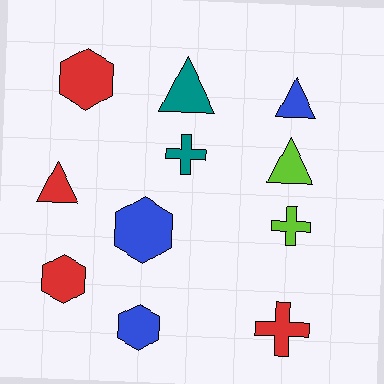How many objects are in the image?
There are 11 objects.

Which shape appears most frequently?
Hexagon, with 4 objects.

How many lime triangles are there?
There is 1 lime triangle.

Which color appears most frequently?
Red, with 4 objects.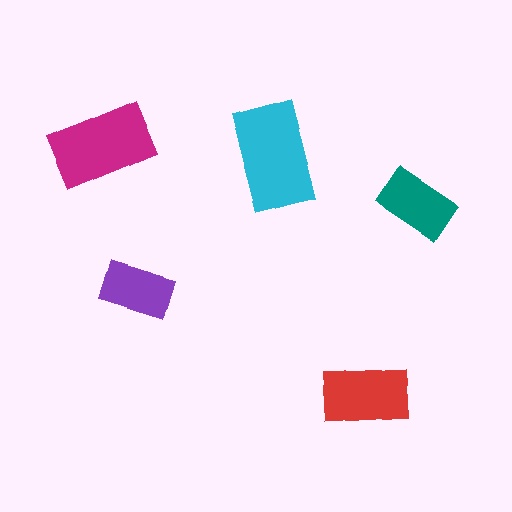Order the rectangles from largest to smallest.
the cyan one, the magenta one, the red one, the teal one, the purple one.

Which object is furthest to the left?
The magenta rectangle is leftmost.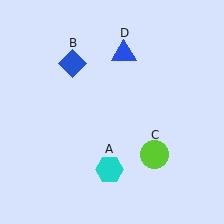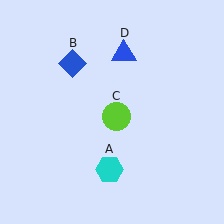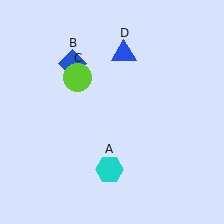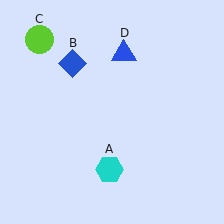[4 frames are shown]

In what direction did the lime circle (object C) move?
The lime circle (object C) moved up and to the left.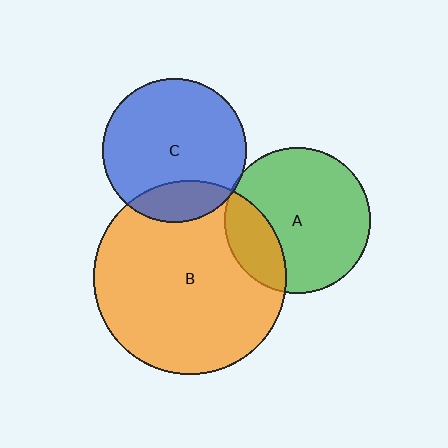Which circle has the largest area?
Circle B (orange).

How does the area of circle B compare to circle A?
Approximately 1.8 times.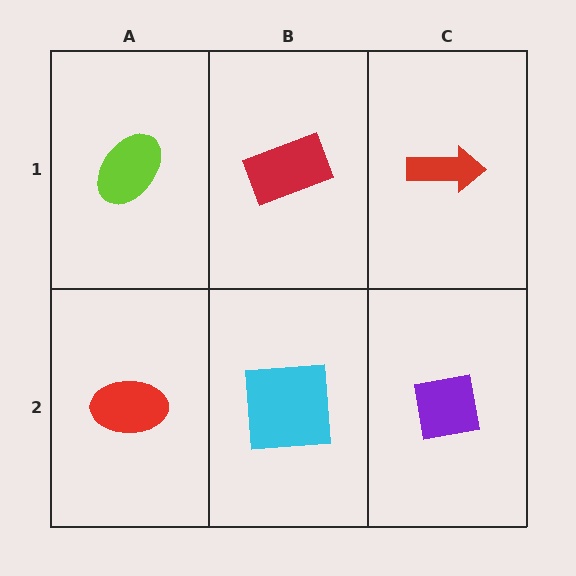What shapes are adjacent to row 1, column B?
A cyan square (row 2, column B), a lime ellipse (row 1, column A), a red arrow (row 1, column C).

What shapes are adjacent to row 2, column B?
A red rectangle (row 1, column B), a red ellipse (row 2, column A), a purple square (row 2, column C).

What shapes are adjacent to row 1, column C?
A purple square (row 2, column C), a red rectangle (row 1, column B).